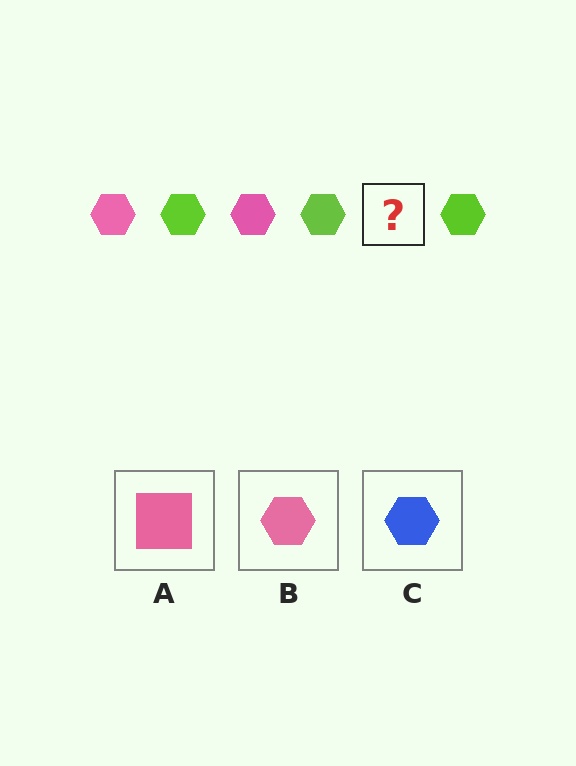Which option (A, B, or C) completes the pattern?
B.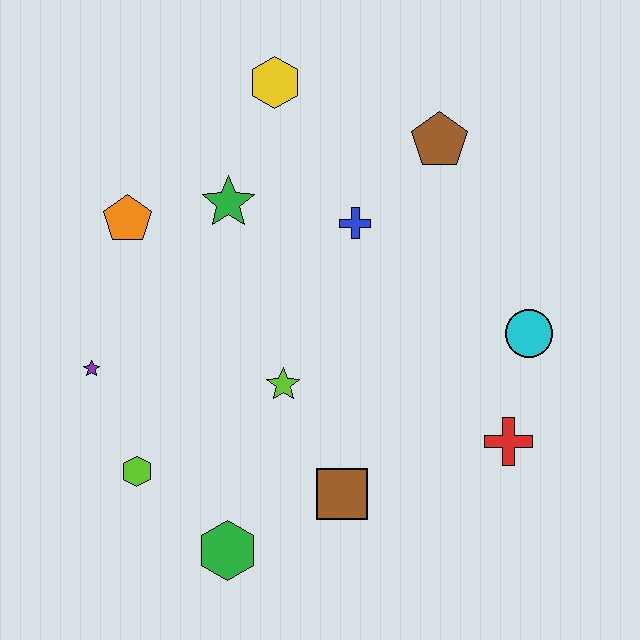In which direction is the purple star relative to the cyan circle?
The purple star is to the left of the cyan circle.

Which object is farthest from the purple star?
The cyan circle is farthest from the purple star.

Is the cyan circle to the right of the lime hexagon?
Yes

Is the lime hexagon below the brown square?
No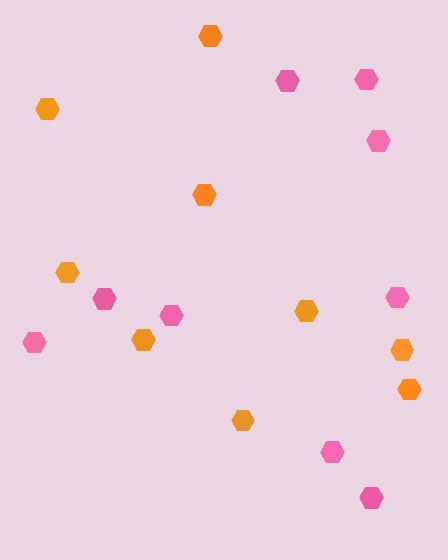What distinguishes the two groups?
There are 2 groups: one group of pink hexagons (9) and one group of orange hexagons (9).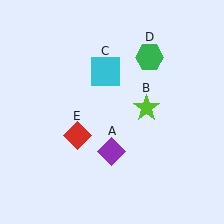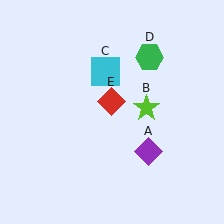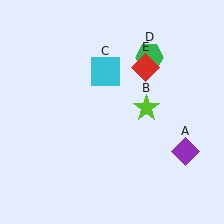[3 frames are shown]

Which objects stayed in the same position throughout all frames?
Lime star (object B) and cyan square (object C) and green hexagon (object D) remained stationary.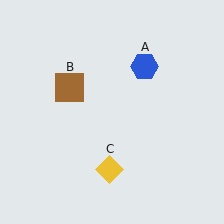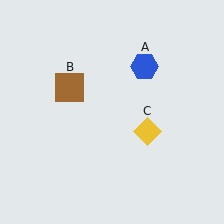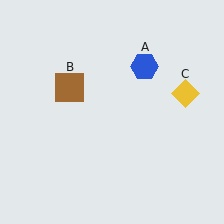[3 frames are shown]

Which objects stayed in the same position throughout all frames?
Blue hexagon (object A) and brown square (object B) remained stationary.